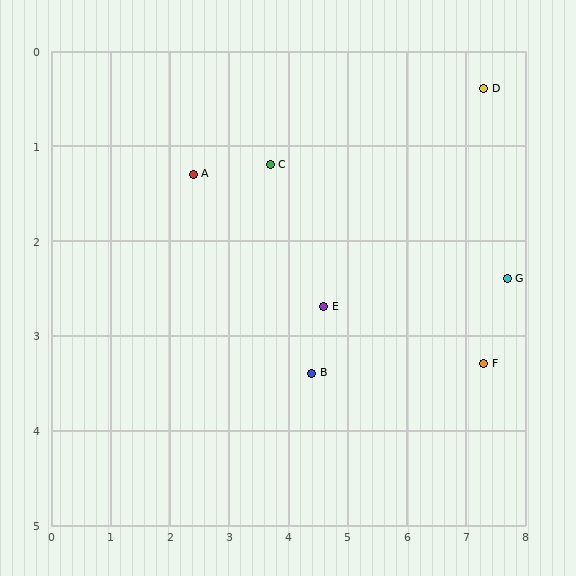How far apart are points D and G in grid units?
Points D and G are about 2.0 grid units apart.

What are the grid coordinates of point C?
Point C is at approximately (3.7, 1.2).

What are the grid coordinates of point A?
Point A is at approximately (2.4, 1.3).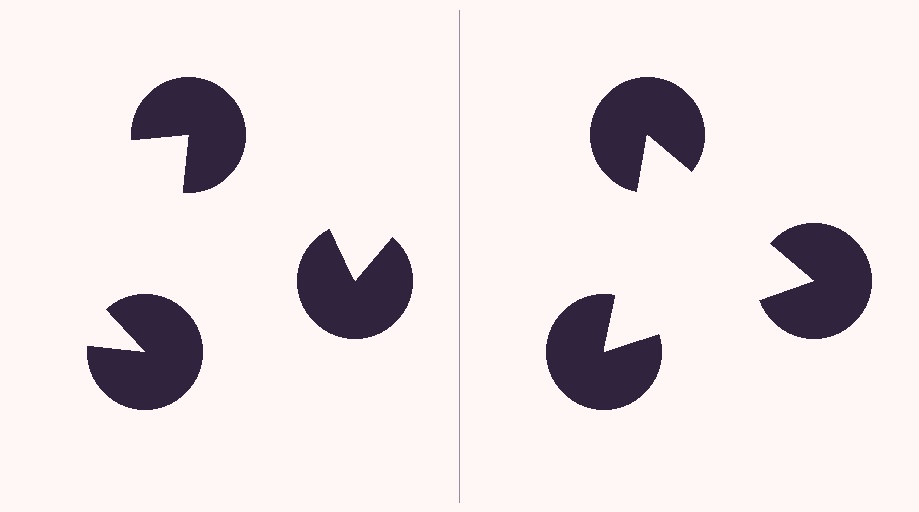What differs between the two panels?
The pac-man discs are positioned identically on both sides; only the wedge orientations differ. On the right they align to a triangle; on the left they are misaligned.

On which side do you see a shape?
An illusory triangle appears on the right side. On the left side the wedge cuts are rotated, so no coherent shape forms.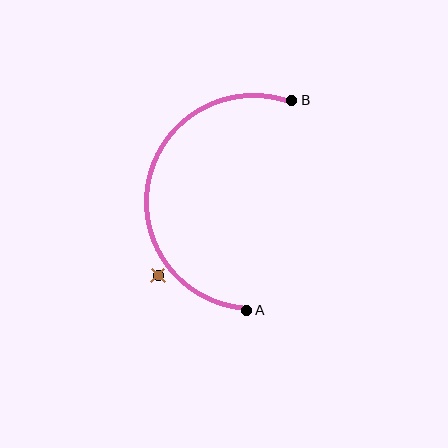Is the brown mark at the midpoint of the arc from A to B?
No — the brown mark does not lie on the arc at all. It sits slightly outside the curve.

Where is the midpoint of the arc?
The arc midpoint is the point on the curve farthest from the straight line joining A and B. It sits to the left of that line.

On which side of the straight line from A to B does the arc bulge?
The arc bulges to the left of the straight line connecting A and B.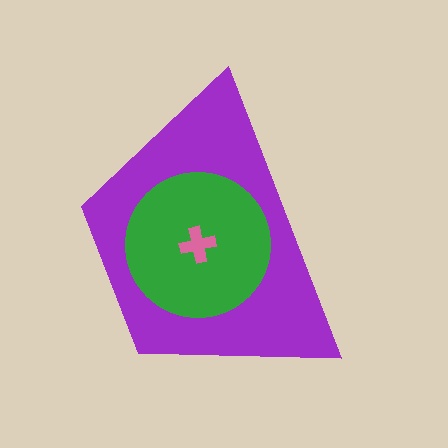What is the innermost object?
The pink cross.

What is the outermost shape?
The purple trapezoid.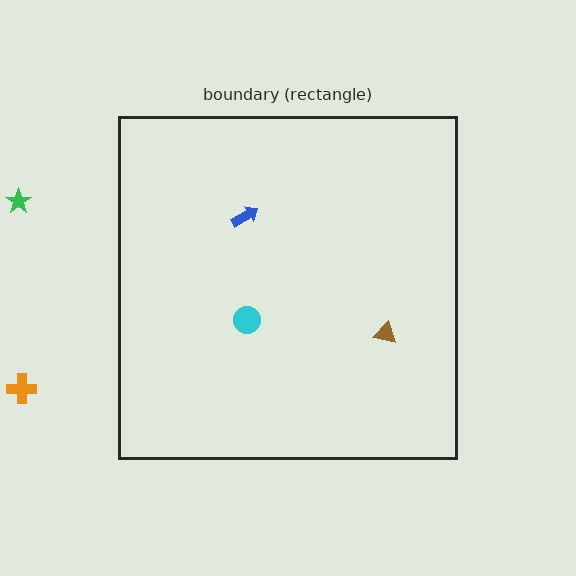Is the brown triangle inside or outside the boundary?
Inside.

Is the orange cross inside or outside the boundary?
Outside.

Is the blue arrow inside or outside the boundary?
Inside.